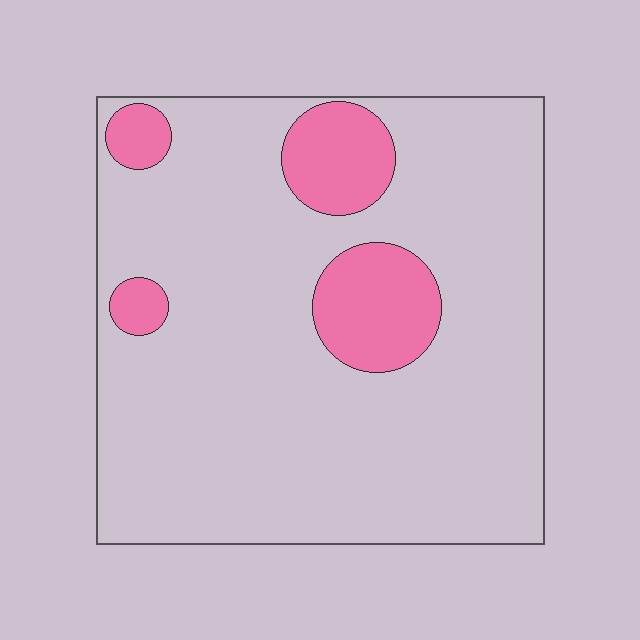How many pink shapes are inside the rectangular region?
4.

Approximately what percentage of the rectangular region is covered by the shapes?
Approximately 15%.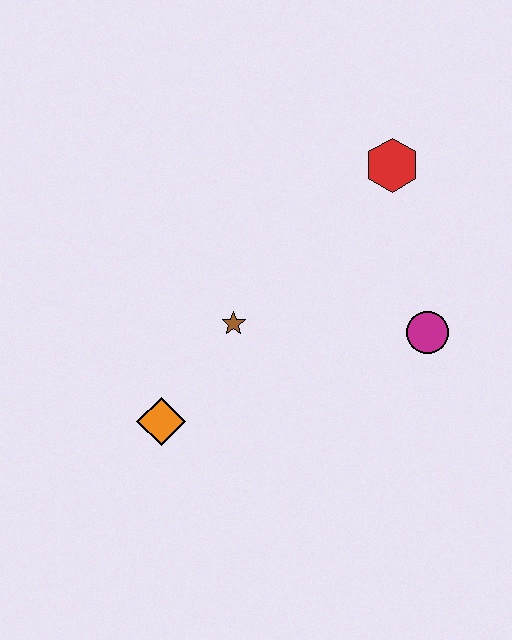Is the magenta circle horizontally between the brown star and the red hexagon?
No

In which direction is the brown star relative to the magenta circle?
The brown star is to the left of the magenta circle.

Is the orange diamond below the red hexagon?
Yes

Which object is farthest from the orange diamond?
The red hexagon is farthest from the orange diamond.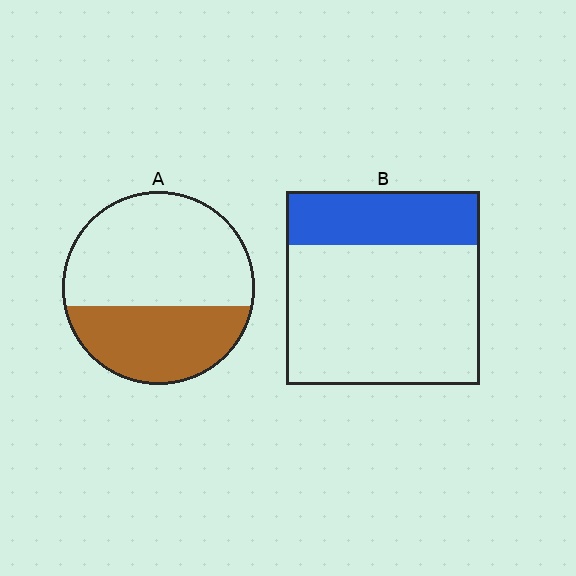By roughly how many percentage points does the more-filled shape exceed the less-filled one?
By roughly 10 percentage points (A over B).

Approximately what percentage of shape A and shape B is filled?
A is approximately 40% and B is approximately 30%.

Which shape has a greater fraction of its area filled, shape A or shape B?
Shape A.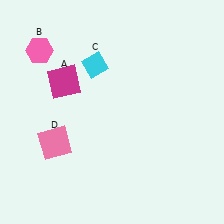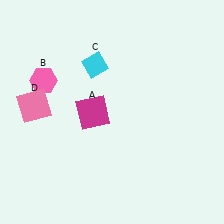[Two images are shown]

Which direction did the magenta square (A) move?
The magenta square (A) moved down.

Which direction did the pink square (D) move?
The pink square (D) moved up.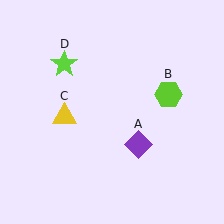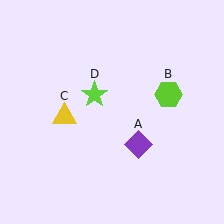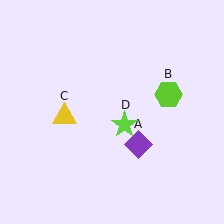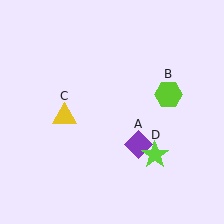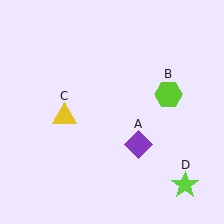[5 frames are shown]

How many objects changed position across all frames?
1 object changed position: lime star (object D).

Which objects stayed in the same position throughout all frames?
Purple diamond (object A) and lime hexagon (object B) and yellow triangle (object C) remained stationary.